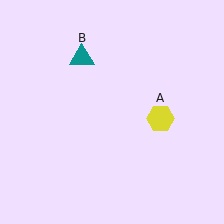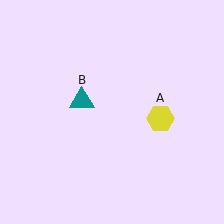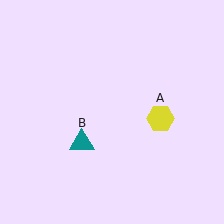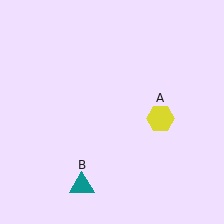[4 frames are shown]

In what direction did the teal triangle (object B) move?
The teal triangle (object B) moved down.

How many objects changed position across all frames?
1 object changed position: teal triangle (object B).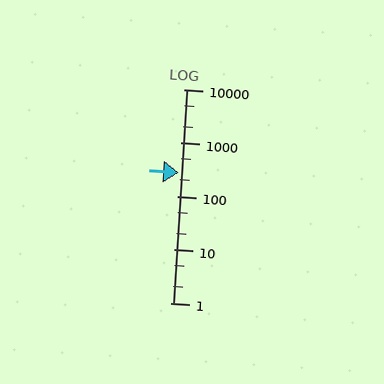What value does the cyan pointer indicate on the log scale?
The pointer indicates approximately 280.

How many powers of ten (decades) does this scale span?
The scale spans 4 decades, from 1 to 10000.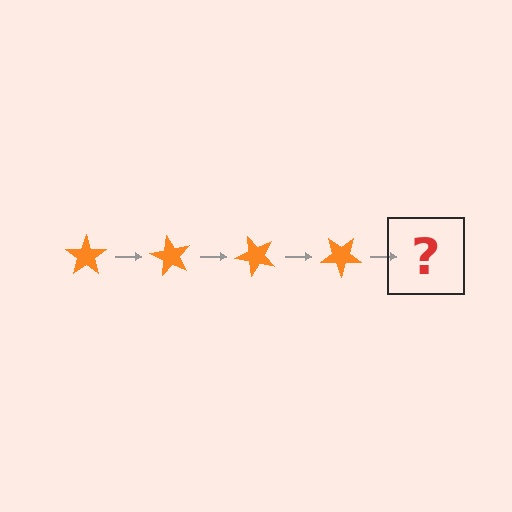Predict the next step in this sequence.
The next step is an orange star rotated 240 degrees.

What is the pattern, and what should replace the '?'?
The pattern is that the star rotates 60 degrees each step. The '?' should be an orange star rotated 240 degrees.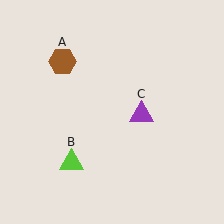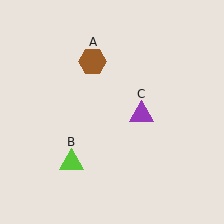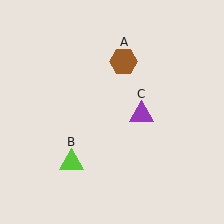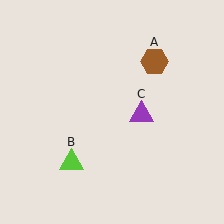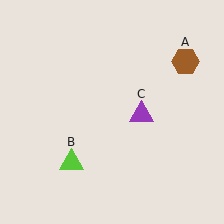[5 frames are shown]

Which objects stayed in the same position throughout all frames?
Lime triangle (object B) and purple triangle (object C) remained stationary.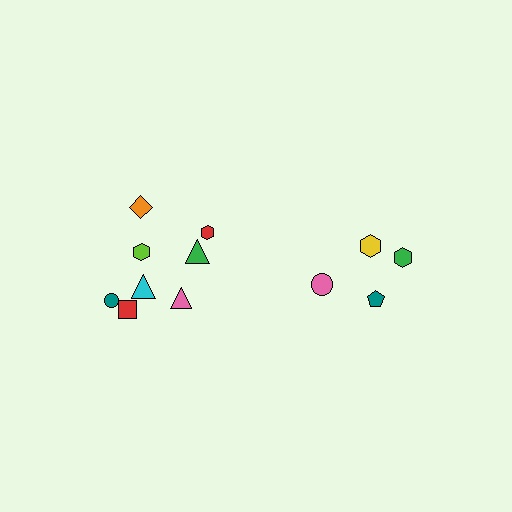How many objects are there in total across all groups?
There are 12 objects.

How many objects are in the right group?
There are 4 objects.